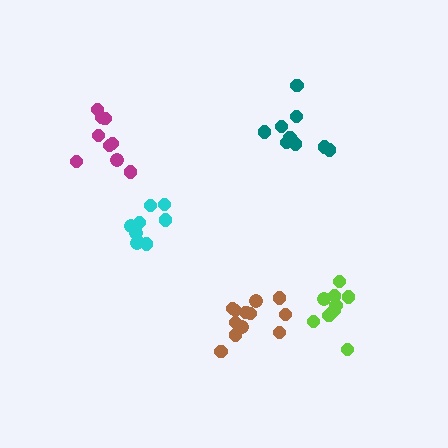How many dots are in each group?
Group 1: 12 dots, Group 2: 9 dots, Group 3: 9 dots, Group 4: 9 dots, Group 5: 9 dots (48 total).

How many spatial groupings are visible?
There are 5 spatial groupings.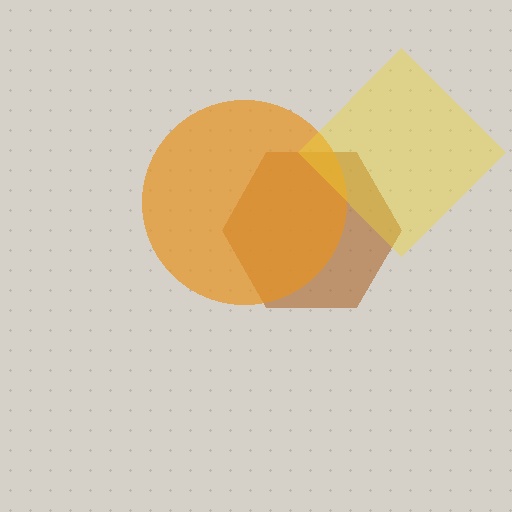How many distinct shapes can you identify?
There are 3 distinct shapes: a brown hexagon, an orange circle, a yellow diamond.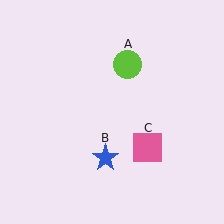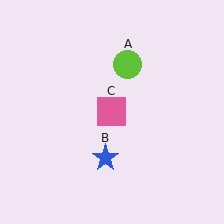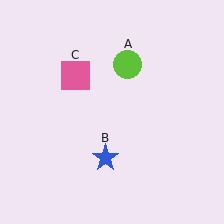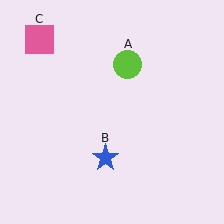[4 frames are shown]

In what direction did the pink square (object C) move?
The pink square (object C) moved up and to the left.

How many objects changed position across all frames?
1 object changed position: pink square (object C).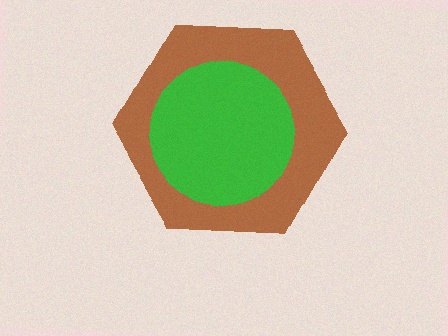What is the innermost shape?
The green circle.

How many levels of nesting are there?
2.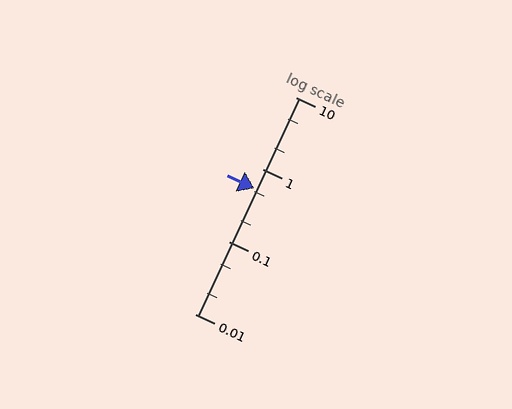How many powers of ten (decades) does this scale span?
The scale spans 3 decades, from 0.01 to 10.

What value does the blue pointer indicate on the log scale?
The pointer indicates approximately 0.55.